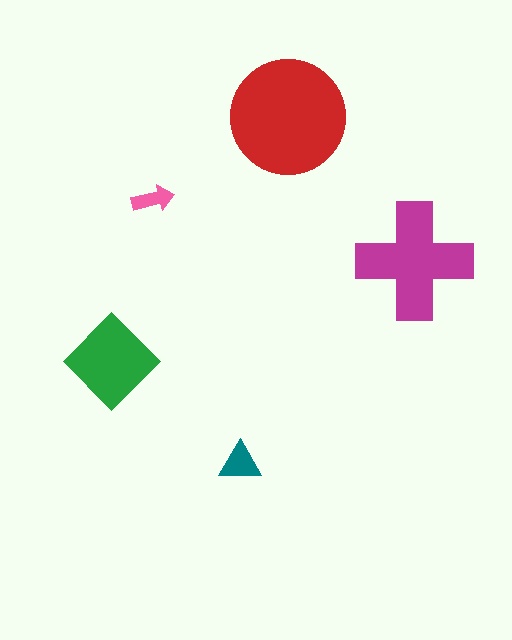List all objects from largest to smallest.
The red circle, the magenta cross, the green diamond, the teal triangle, the pink arrow.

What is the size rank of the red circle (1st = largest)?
1st.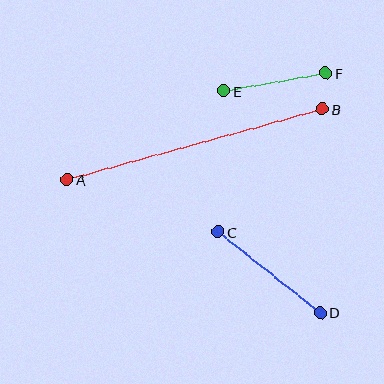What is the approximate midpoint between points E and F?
The midpoint is at approximately (275, 82) pixels.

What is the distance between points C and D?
The distance is approximately 130 pixels.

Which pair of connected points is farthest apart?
Points A and B are farthest apart.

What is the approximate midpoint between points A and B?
The midpoint is at approximately (195, 145) pixels.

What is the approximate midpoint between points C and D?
The midpoint is at approximately (269, 272) pixels.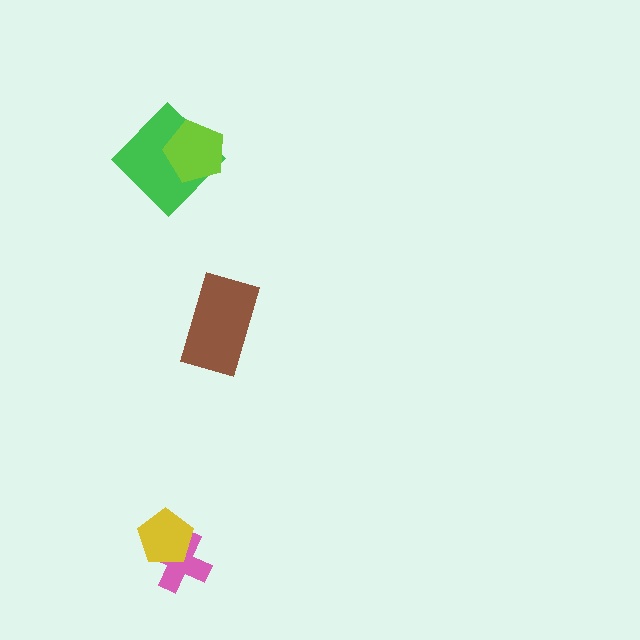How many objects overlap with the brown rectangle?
0 objects overlap with the brown rectangle.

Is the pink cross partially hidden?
Yes, it is partially covered by another shape.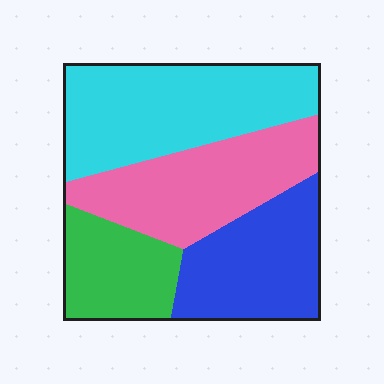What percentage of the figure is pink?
Pink covers roughly 25% of the figure.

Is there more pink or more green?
Pink.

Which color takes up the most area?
Cyan, at roughly 35%.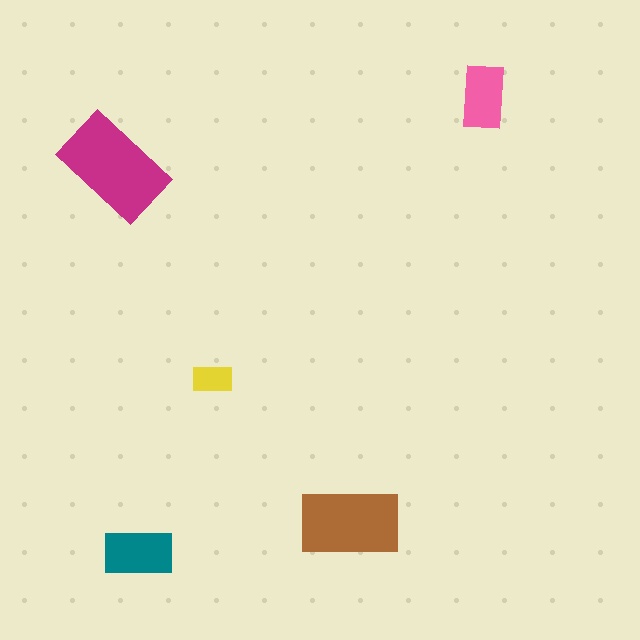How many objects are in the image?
There are 5 objects in the image.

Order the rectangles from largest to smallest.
the magenta one, the brown one, the teal one, the pink one, the yellow one.